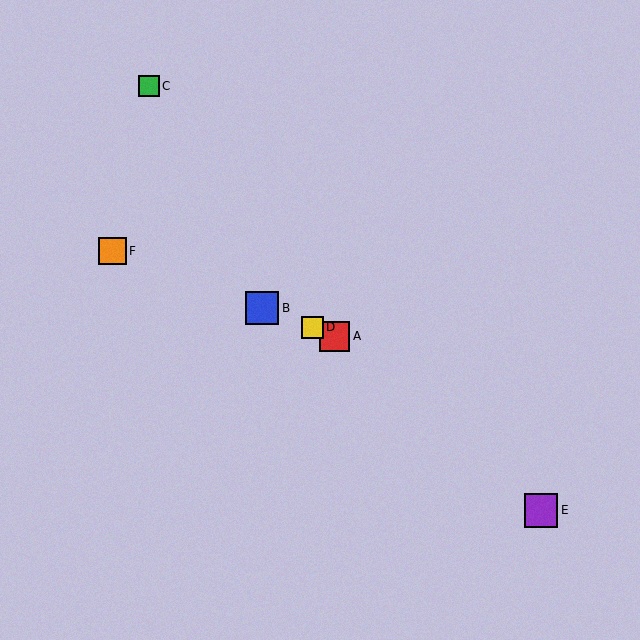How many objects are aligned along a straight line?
4 objects (A, B, D, F) are aligned along a straight line.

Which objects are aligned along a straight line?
Objects A, B, D, F are aligned along a straight line.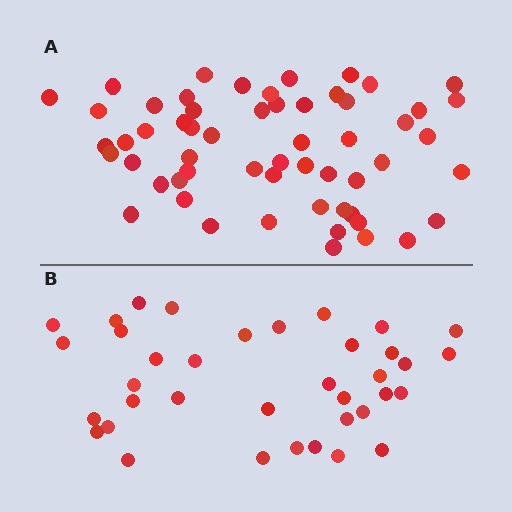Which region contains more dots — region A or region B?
Region A (the top region) has more dots.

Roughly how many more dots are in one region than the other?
Region A has approximately 20 more dots than region B.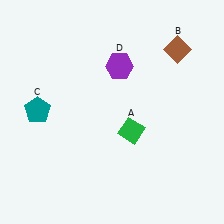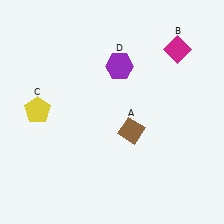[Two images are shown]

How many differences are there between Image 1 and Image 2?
There are 3 differences between the two images.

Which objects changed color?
A changed from green to brown. B changed from brown to magenta. C changed from teal to yellow.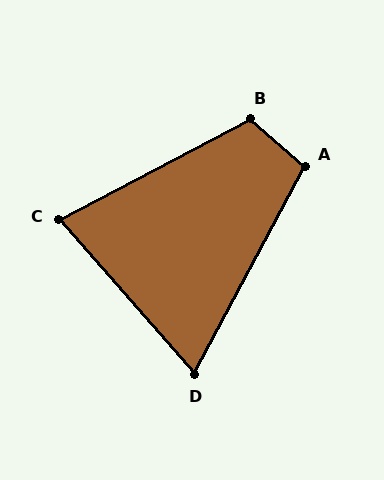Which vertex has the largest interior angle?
B, at approximately 111 degrees.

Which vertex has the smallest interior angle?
D, at approximately 69 degrees.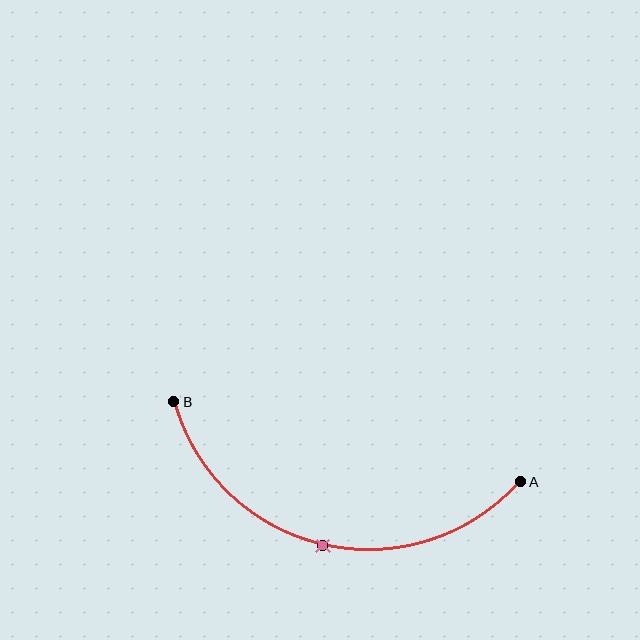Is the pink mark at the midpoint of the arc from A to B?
Yes. The pink mark lies on the arc at equal arc-length from both A and B — it is the arc midpoint.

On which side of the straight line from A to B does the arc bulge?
The arc bulges below the straight line connecting A and B.